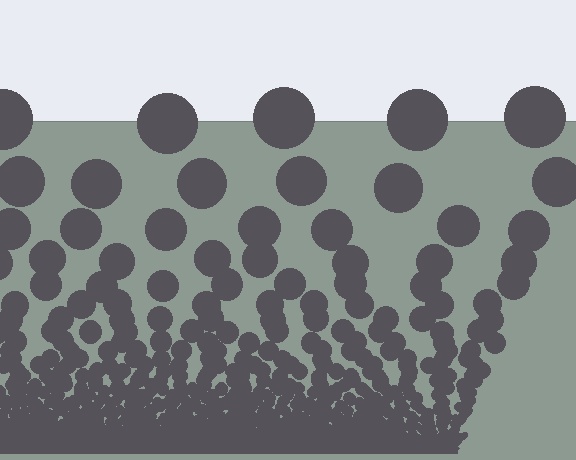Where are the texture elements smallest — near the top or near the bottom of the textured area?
Near the bottom.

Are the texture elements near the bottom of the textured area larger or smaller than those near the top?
Smaller. The gradient is inverted — elements near the bottom are smaller and denser.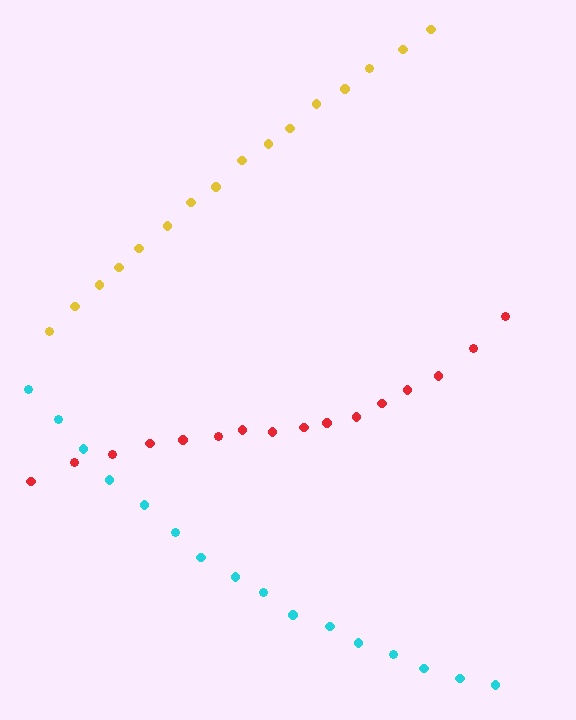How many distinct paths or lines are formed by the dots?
There are 3 distinct paths.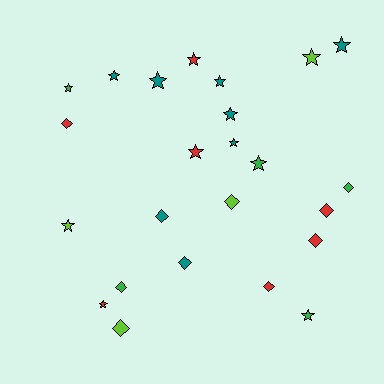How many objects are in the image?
There are 24 objects.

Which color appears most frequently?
Teal, with 8 objects.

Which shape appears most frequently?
Star, with 14 objects.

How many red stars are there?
There are 3 red stars.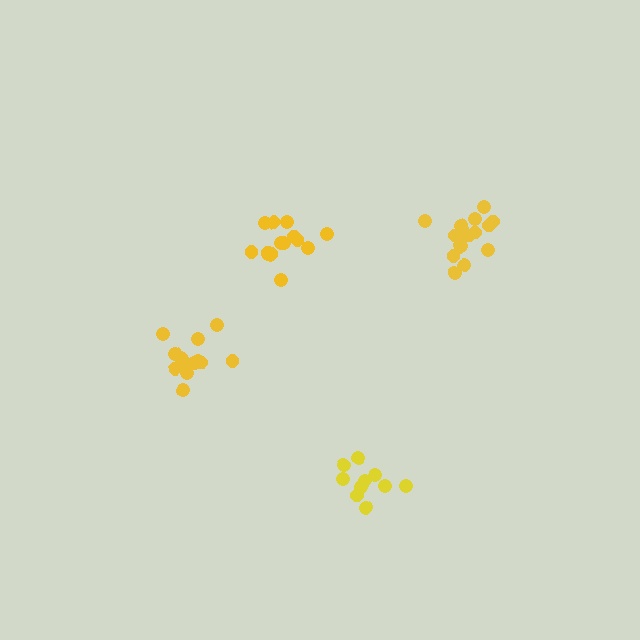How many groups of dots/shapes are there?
There are 4 groups.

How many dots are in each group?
Group 1: 14 dots, Group 2: 16 dots, Group 3: 14 dots, Group 4: 10 dots (54 total).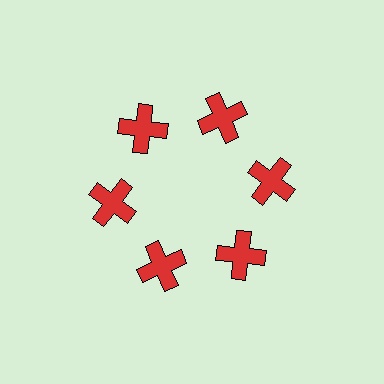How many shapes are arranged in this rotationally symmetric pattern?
There are 6 shapes, arranged in 6 groups of 1.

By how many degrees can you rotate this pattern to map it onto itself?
The pattern maps onto itself every 60 degrees of rotation.